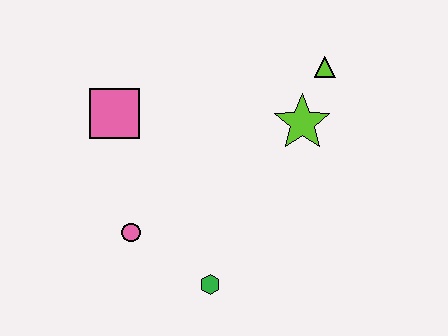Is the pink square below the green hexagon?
No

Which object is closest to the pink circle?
The green hexagon is closest to the pink circle.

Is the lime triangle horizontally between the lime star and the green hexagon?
No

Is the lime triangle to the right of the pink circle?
Yes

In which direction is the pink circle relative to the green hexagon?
The pink circle is to the left of the green hexagon.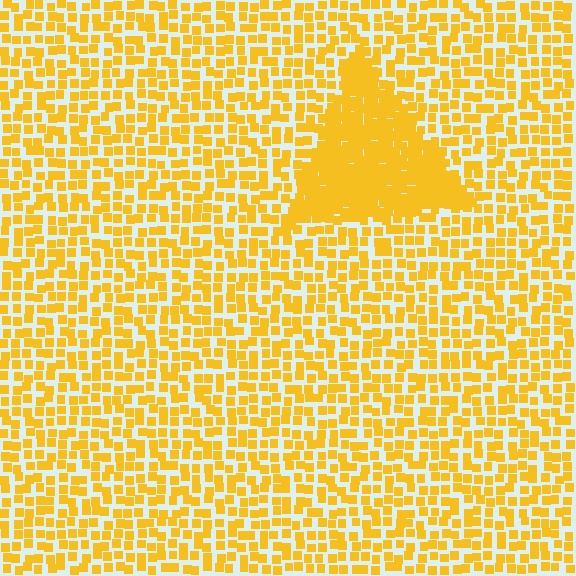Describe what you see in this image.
The image contains small yellow elements arranged at two different densities. A triangle-shaped region is visible where the elements are more densely packed than the surrounding area.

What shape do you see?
I see a triangle.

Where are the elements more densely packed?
The elements are more densely packed inside the triangle boundary.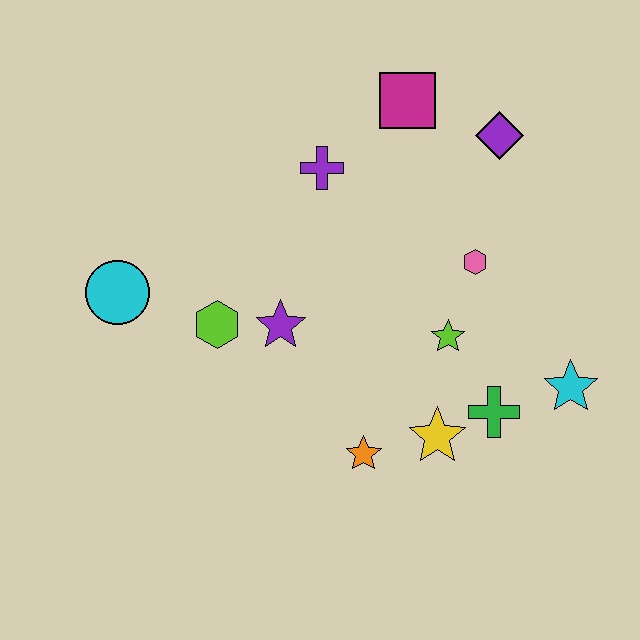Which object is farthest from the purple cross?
The cyan star is farthest from the purple cross.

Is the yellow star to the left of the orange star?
No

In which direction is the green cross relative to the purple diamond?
The green cross is below the purple diamond.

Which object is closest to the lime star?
The pink hexagon is closest to the lime star.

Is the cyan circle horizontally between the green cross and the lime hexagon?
No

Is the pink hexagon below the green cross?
No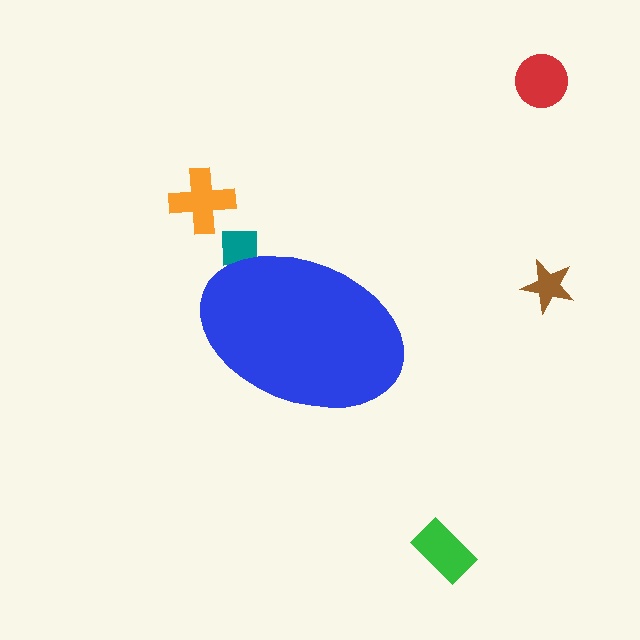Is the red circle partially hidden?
No, the red circle is fully visible.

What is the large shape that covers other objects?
A blue ellipse.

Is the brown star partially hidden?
No, the brown star is fully visible.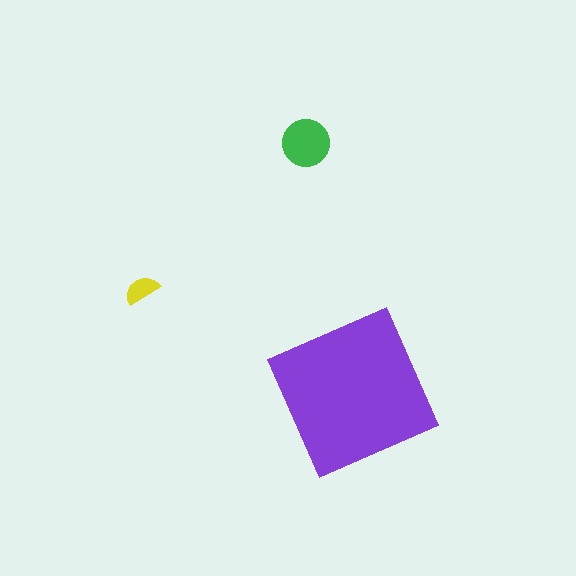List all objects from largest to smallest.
The purple square, the green circle, the yellow semicircle.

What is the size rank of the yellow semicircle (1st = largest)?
3rd.